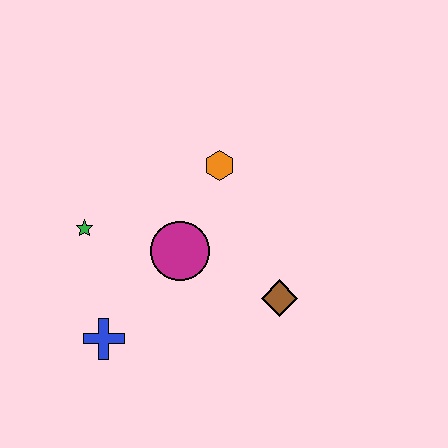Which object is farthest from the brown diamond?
The green star is farthest from the brown diamond.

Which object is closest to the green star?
The magenta circle is closest to the green star.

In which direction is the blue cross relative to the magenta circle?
The blue cross is below the magenta circle.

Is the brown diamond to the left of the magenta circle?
No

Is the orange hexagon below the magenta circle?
No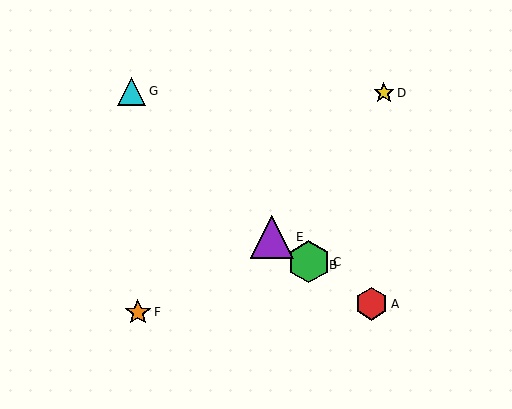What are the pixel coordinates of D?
Object D is at (384, 93).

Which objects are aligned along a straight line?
Objects A, B, C, E are aligned along a straight line.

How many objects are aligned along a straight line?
4 objects (A, B, C, E) are aligned along a straight line.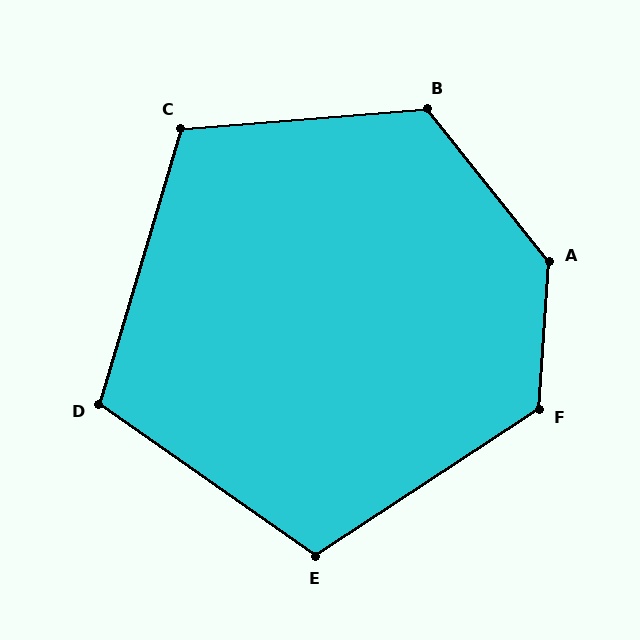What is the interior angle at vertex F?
Approximately 127 degrees (obtuse).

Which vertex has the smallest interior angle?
D, at approximately 108 degrees.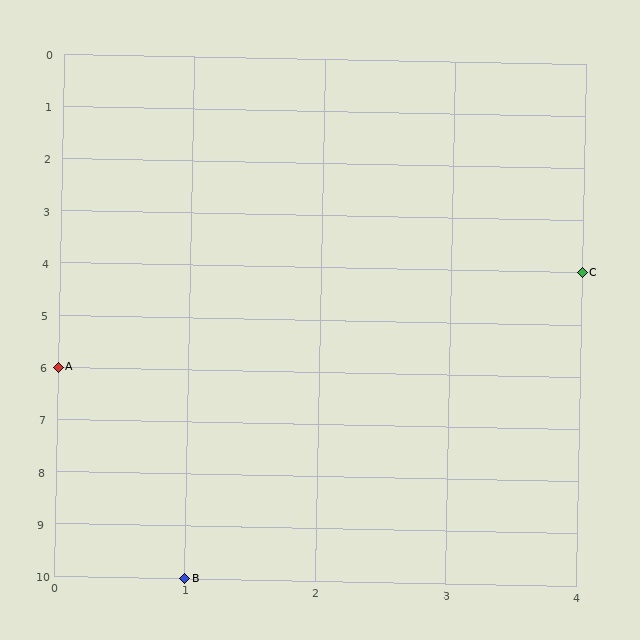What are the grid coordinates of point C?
Point C is at grid coordinates (4, 4).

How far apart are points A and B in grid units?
Points A and B are 1 column and 4 rows apart (about 4.1 grid units diagonally).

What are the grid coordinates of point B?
Point B is at grid coordinates (1, 10).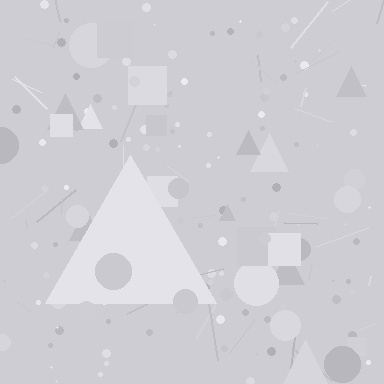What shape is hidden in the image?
A triangle is hidden in the image.